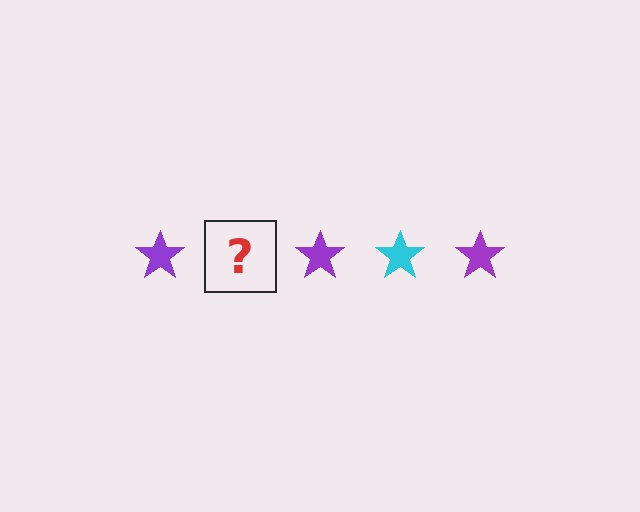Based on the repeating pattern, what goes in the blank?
The blank should be a cyan star.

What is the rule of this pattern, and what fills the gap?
The rule is that the pattern cycles through purple, cyan stars. The gap should be filled with a cyan star.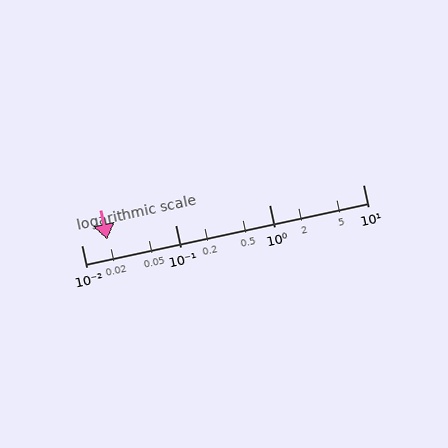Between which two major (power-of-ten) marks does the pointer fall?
The pointer is between 0.01 and 0.1.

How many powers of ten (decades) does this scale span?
The scale spans 3 decades, from 0.01 to 10.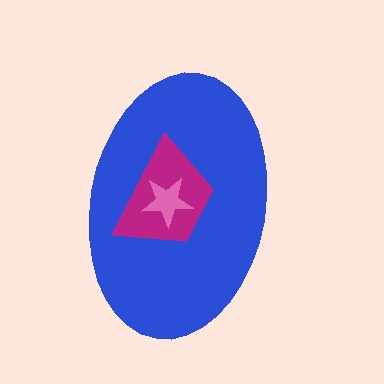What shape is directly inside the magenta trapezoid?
The pink star.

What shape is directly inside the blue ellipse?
The magenta trapezoid.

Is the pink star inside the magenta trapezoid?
Yes.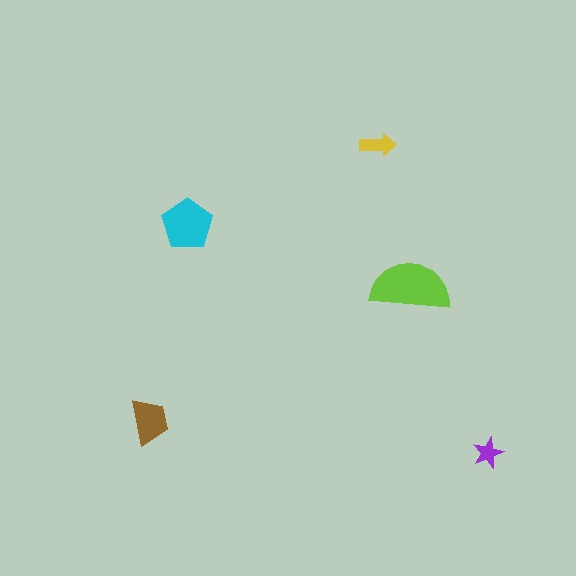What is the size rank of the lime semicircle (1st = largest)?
1st.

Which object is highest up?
The yellow arrow is topmost.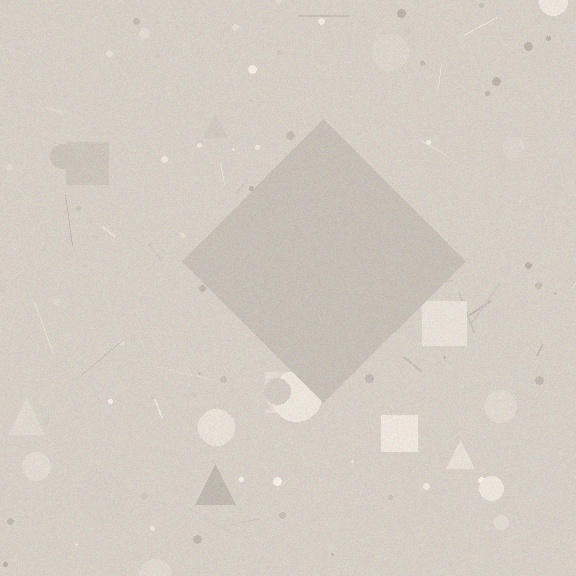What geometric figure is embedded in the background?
A diamond is embedded in the background.